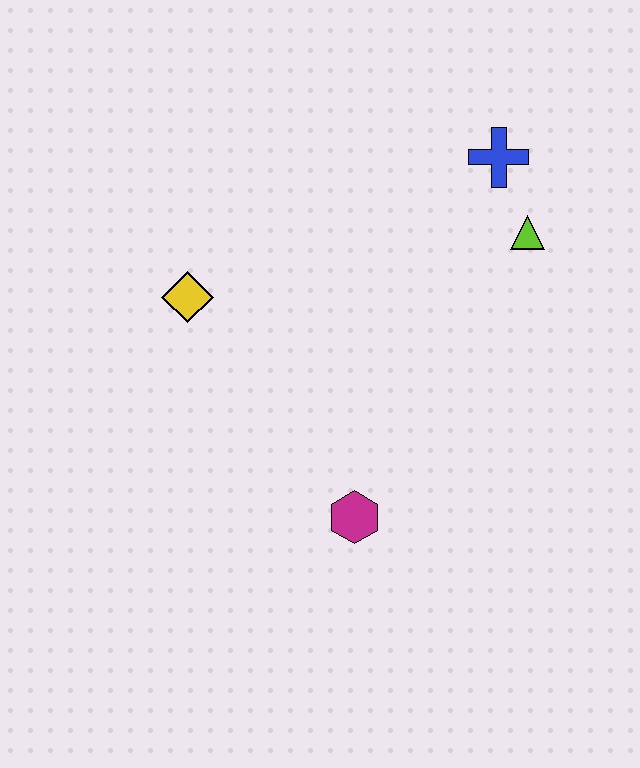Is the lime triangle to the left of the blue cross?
No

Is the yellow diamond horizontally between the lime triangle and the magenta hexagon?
No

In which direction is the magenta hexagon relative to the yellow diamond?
The magenta hexagon is below the yellow diamond.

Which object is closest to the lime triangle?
The blue cross is closest to the lime triangle.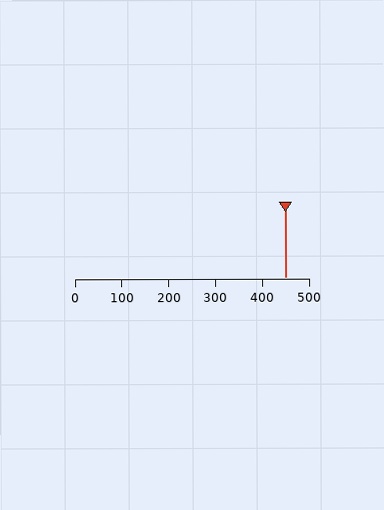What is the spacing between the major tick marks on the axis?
The major ticks are spaced 100 apart.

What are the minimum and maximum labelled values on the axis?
The axis runs from 0 to 500.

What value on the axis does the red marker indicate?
The marker indicates approximately 450.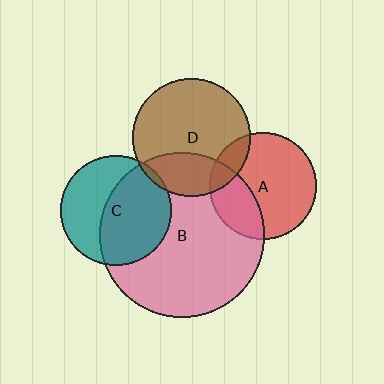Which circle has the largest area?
Circle B (pink).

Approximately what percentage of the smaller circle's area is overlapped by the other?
Approximately 5%.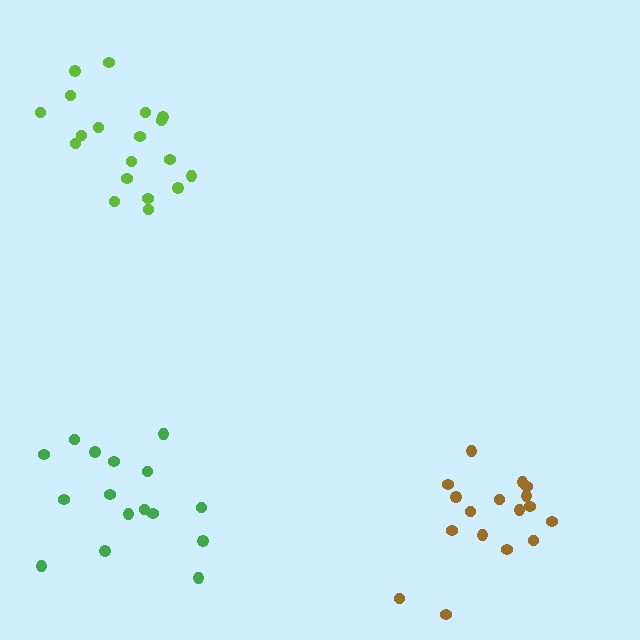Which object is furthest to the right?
The brown cluster is rightmost.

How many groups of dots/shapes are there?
There are 3 groups.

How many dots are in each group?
Group 1: 19 dots, Group 2: 16 dots, Group 3: 17 dots (52 total).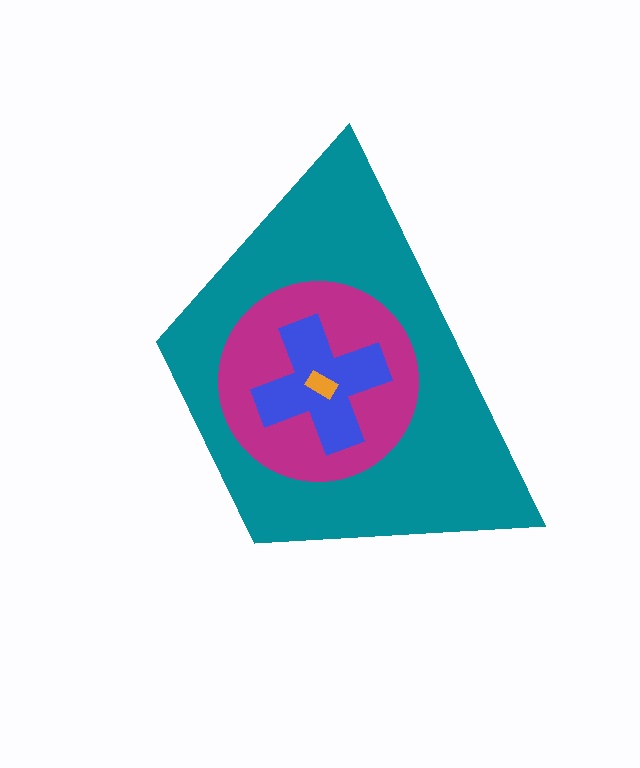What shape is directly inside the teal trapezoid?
The magenta circle.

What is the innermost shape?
The orange rectangle.